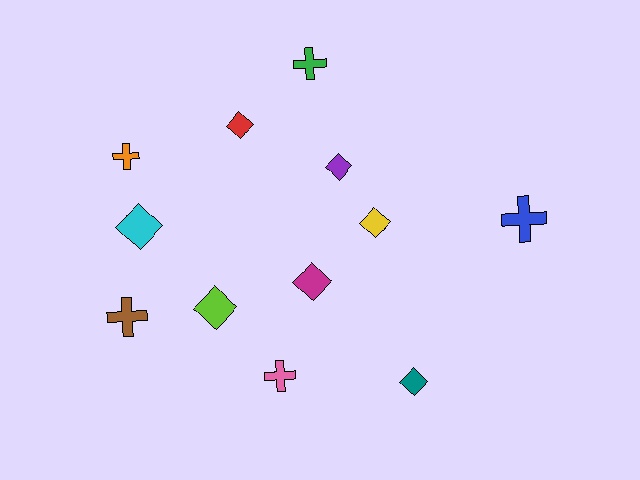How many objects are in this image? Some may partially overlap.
There are 12 objects.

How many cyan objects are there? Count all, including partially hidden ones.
There is 1 cyan object.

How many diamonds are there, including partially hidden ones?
There are 7 diamonds.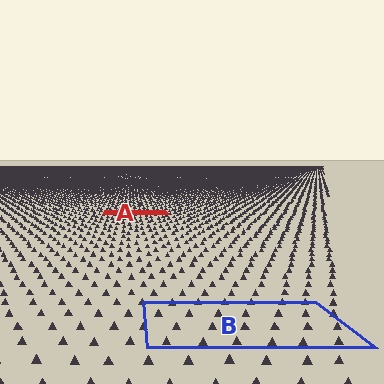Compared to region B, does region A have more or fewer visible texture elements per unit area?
Region A has more texture elements per unit area — they are packed more densely because it is farther away.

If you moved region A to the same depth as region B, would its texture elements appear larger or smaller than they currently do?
They would appear larger. At a closer depth, the same texture elements are projected at a bigger on-screen size.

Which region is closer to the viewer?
Region B is closer. The texture elements there are larger and more spread out.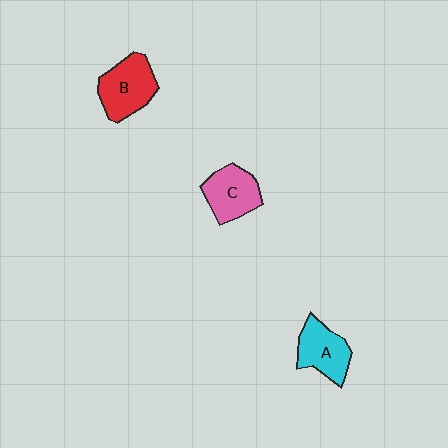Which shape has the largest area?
Shape B (red).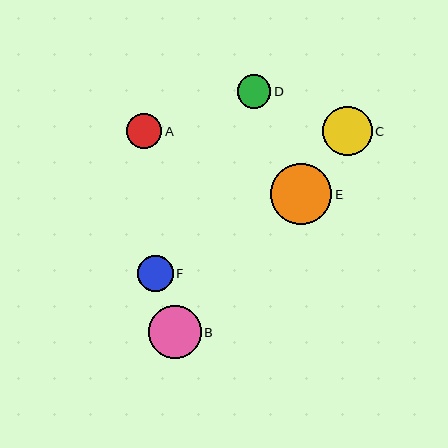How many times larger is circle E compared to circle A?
Circle E is approximately 1.7 times the size of circle A.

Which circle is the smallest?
Circle D is the smallest with a size of approximately 34 pixels.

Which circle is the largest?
Circle E is the largest with a size of approximately 61 pixels.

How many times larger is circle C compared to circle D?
Circle C is approximately 1.5 times the size of circle D.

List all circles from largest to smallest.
From largest to smallest: E, B, C, F, A, D.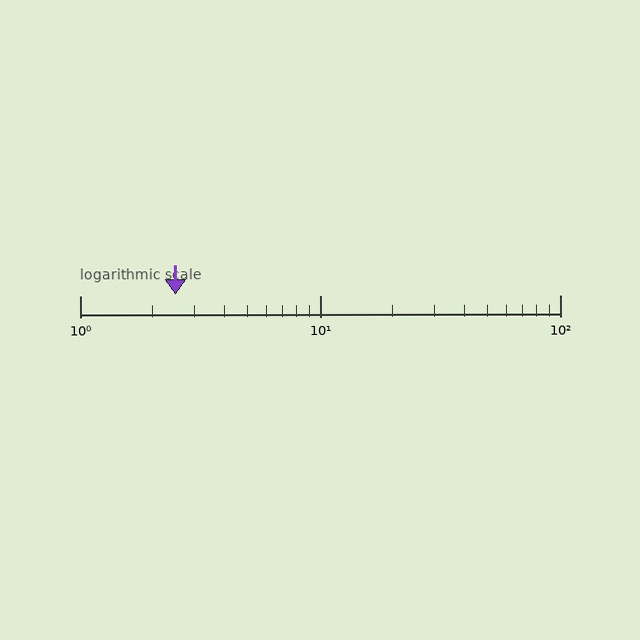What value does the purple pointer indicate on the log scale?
The pointer indicates approximately 2.5.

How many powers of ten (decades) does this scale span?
The scale spans 2 decades, from 1 to 100.